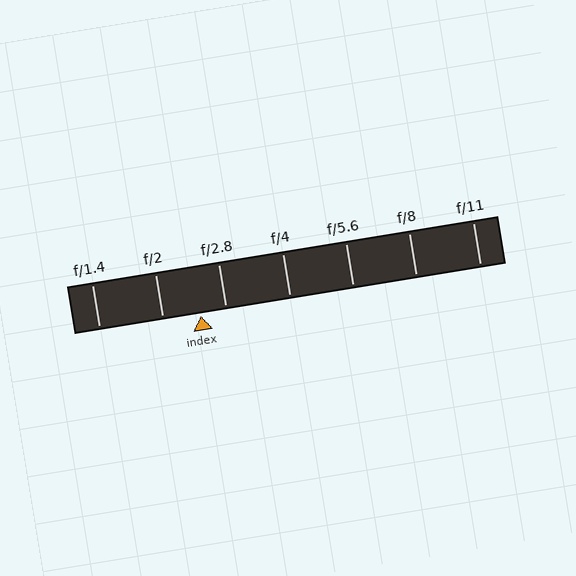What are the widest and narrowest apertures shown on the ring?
The widest aperture shown is f/1.4 and the narrowest is f/11.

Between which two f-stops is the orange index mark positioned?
The index mark is between f/2 and f/2.8.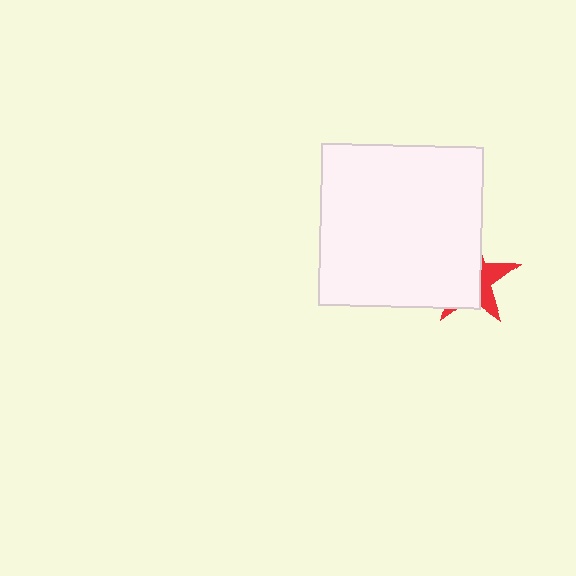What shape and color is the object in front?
The object in front is a white square.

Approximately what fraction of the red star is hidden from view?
Roughly 68% of the red star is hidden behind the white square.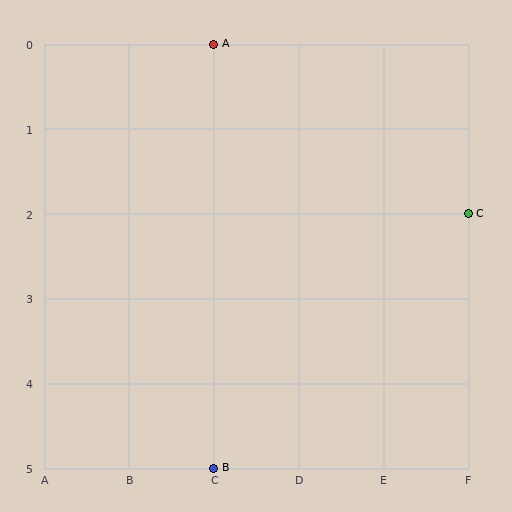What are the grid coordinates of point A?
Point A is at grid coordinates (C, 0).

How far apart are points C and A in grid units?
Points C and A are 3 columns and 2 rows apart (about 3.6 grid units diagonally).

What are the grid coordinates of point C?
Point C is at grid coordinates (F, 2).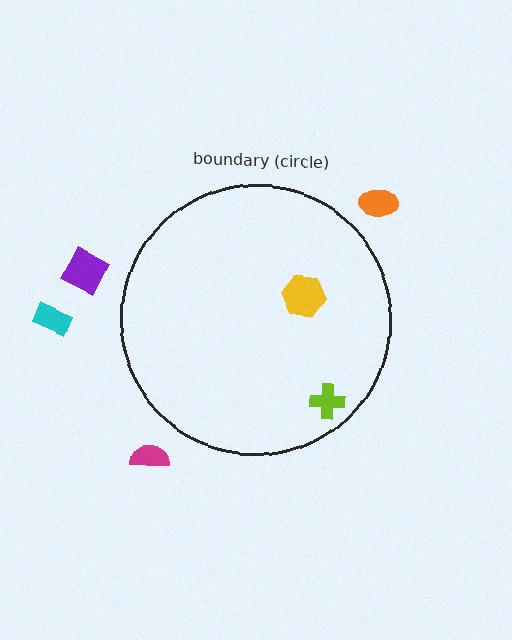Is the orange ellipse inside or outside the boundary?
Outside.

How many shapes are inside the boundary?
2 inside, 4 outside.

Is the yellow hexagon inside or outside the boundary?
Inside.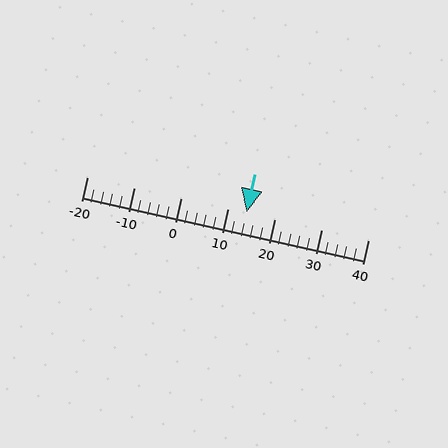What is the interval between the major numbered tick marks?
The major tick marks are spaced 10 units apart.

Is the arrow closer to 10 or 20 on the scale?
The arrow is closer to 10.